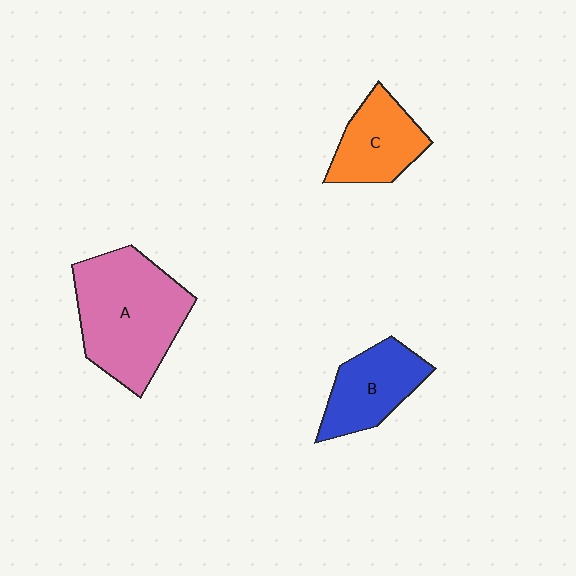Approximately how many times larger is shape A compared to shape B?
Approximately 1.8 times.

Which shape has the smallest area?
Shape C (orange).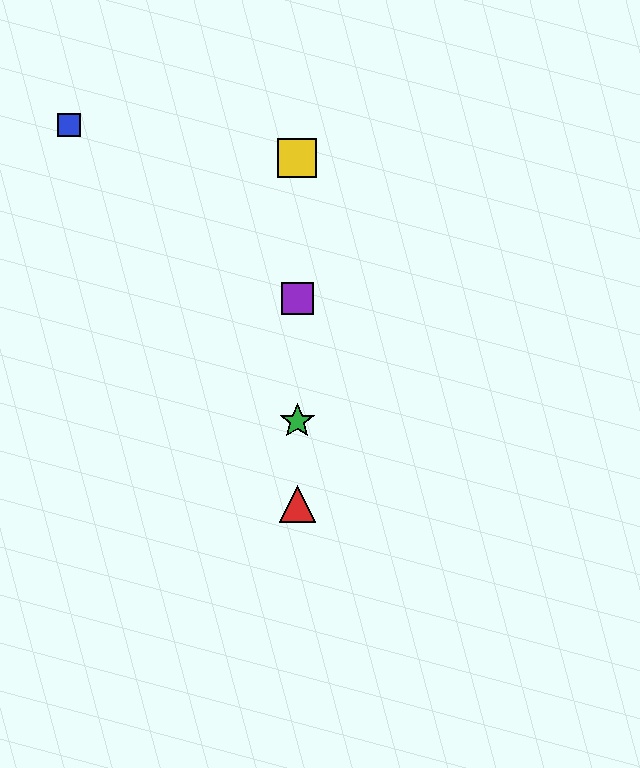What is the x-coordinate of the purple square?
The purple square is at x≈297.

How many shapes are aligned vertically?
4 shapes (the red triangle, the green star, the yellow square, the purple square) are aligned vertically.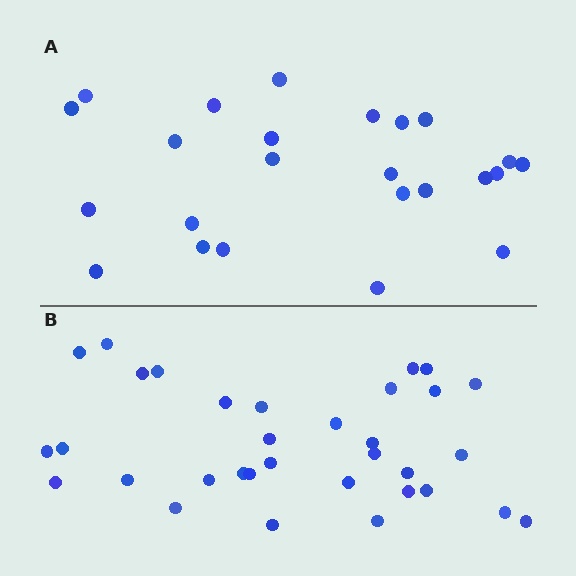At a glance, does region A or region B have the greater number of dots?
Region B (the bottom region) has more dots.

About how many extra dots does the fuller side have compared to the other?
Region B has roughly 8 or so more dots than region A.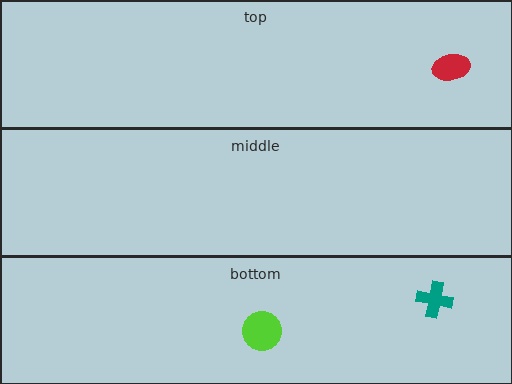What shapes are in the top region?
The red ellipse.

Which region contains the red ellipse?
The top region.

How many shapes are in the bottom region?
2.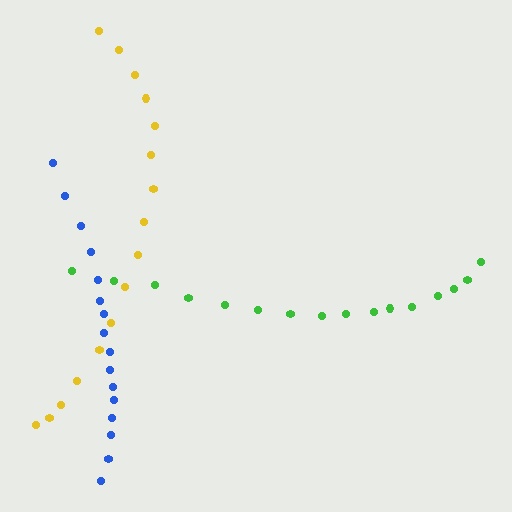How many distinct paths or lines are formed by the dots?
There are 3 distinct paths.